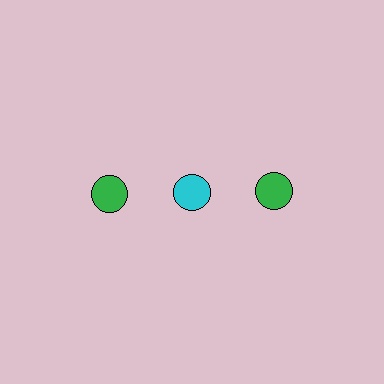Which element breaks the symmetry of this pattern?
The cyan circle in the top row, second from left column breaks the symmetry. All other shapes are green circles.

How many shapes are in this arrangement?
There are 3 shapes arranged in a grid pattern.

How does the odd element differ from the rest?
It has a different color: cyan instead of green.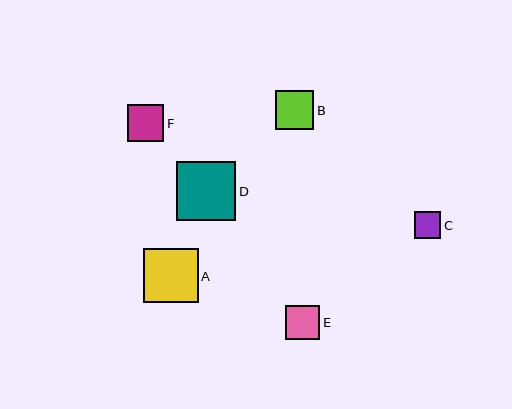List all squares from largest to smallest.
From largest to smallest: D, A, B, F, E, C.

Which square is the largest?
Square D is the largest with a size of approximately 59 pixels.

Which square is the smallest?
Square C is the smallest with a size of approximately 26 pixels.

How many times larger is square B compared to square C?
Square B is approximately 1.5 times the size of square C.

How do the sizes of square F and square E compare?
Square F and square E are approximately the same size.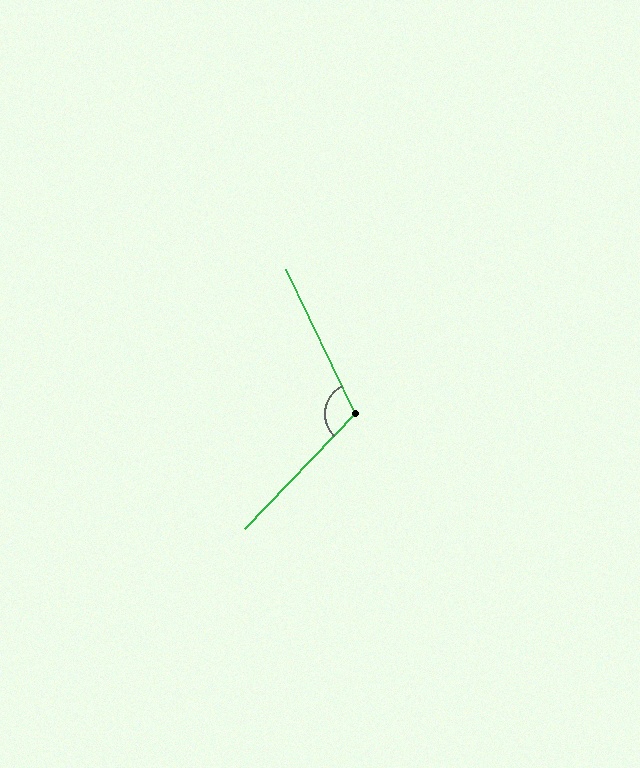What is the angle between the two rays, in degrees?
Approximately 110 degrees.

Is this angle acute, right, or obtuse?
It is obtuse.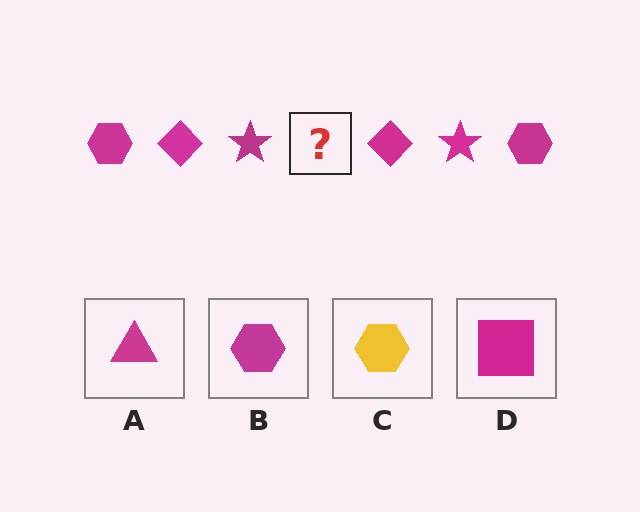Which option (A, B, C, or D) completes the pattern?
B.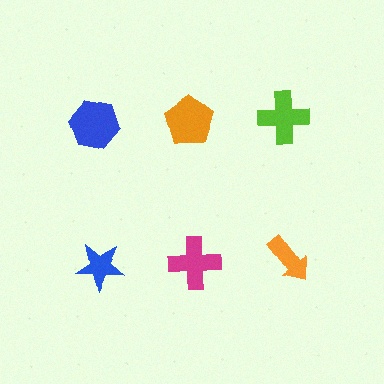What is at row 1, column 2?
An orange pentagon.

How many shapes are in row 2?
3 shapes.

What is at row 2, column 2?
A magenta cross.